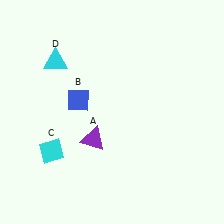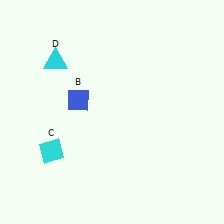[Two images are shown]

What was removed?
The purple triangle (A) was removed in Image 2.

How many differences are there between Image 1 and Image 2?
There is 1 difference between the two images.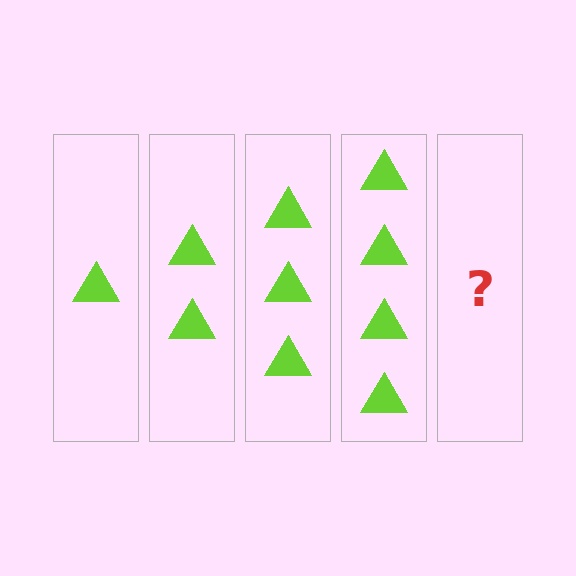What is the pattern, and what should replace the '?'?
The pattern is that each step adds one more triangle. The '?' should be 5 triangles.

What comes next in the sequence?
The next element should be 5 triangles.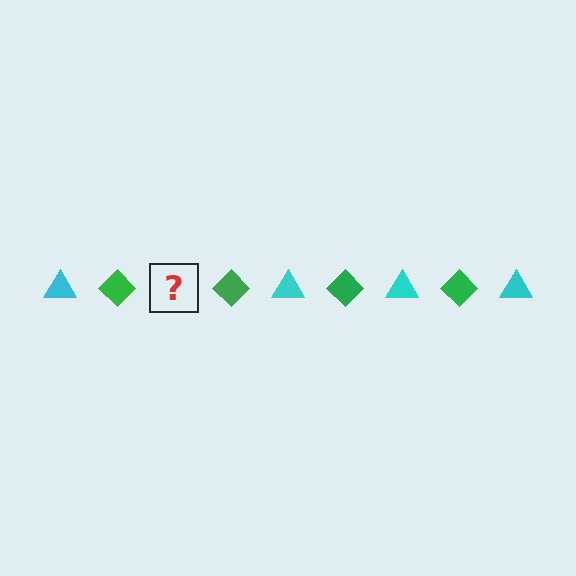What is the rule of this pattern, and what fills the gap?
The rule is that the pattern alternates between cyan triangle and green diamond. The gap should be filled with a cyan triangle.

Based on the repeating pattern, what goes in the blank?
The blank should be a cyan triangle.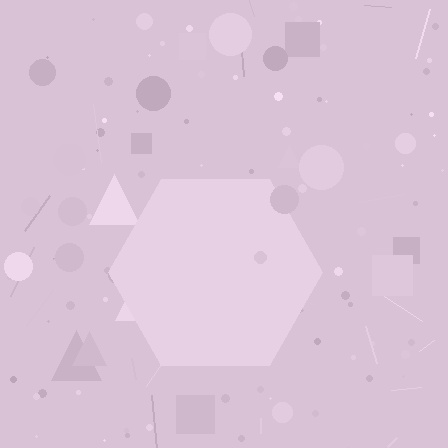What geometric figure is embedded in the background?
A hexagon is embedded in the background.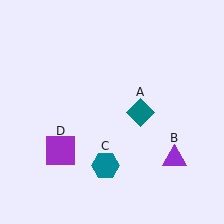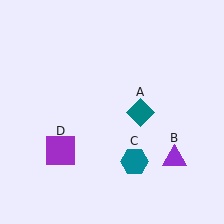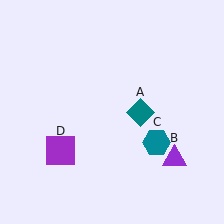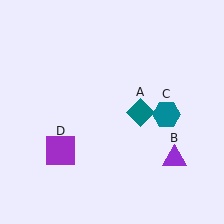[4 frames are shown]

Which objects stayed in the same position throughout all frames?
Teal diamond (object A) and purple triangle (object B) and purple square (object D) remained stationary.